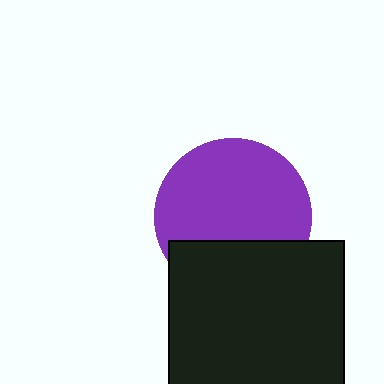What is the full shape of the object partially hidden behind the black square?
The partially hidden object is a purple circle.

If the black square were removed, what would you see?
You would see the complete purple circle.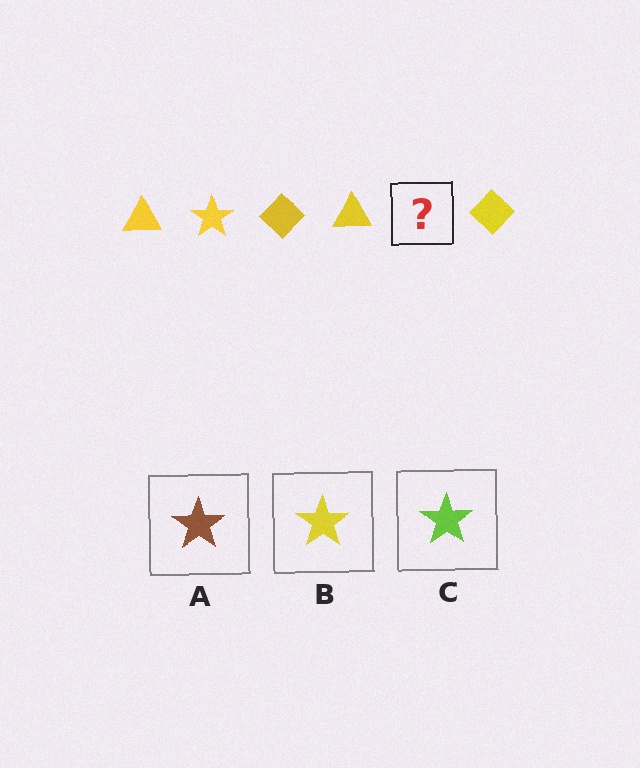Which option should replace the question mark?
Option B.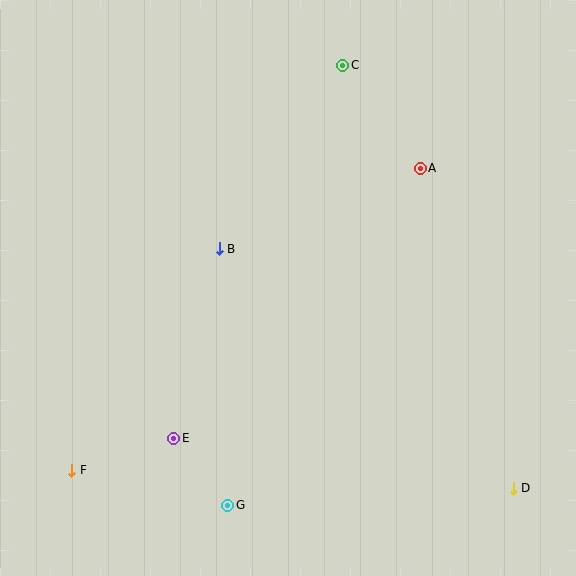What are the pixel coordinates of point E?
Point E is at (174, 438).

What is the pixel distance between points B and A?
The distance between B and A is 217 pixels.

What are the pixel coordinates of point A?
Point A is at (420, 168).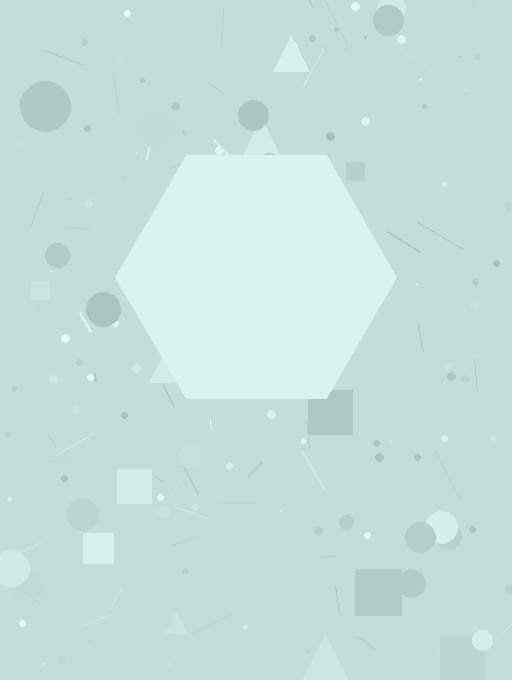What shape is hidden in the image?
A hexagon is hidden in the image.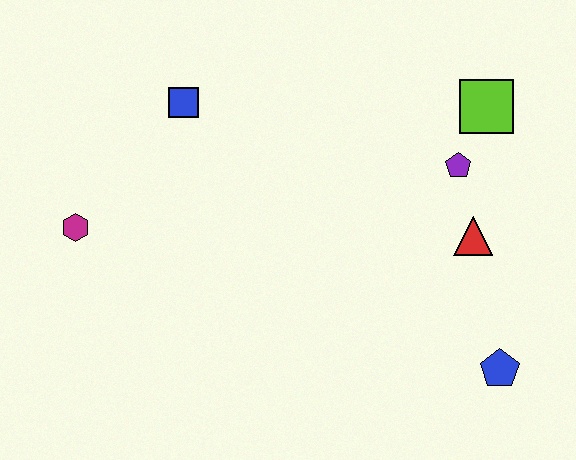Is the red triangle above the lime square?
No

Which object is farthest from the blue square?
The blue pentagon is farthest from the blue square.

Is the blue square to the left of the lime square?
Yes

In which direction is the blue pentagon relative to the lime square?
The blue pentagon is below the lime square.